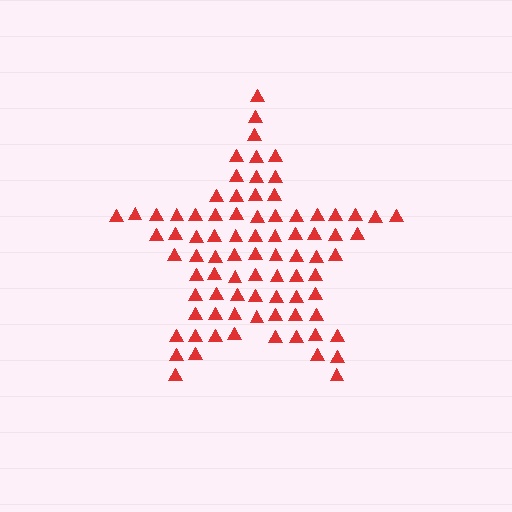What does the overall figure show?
The overall figure shows a star.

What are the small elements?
The small elements are triangles.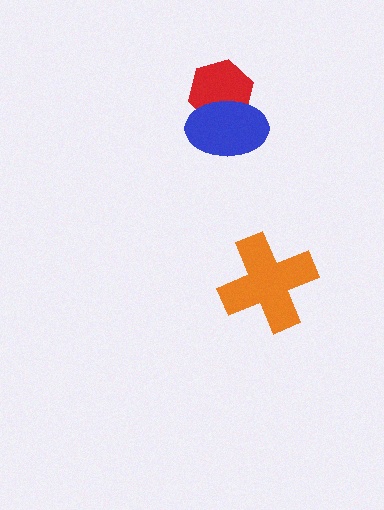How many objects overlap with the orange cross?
0 objects overlap with the orange cross.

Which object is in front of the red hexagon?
The blue ellipse is in front of the red hexagon.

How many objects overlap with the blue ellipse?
1 object overlaps with the blue ellipse.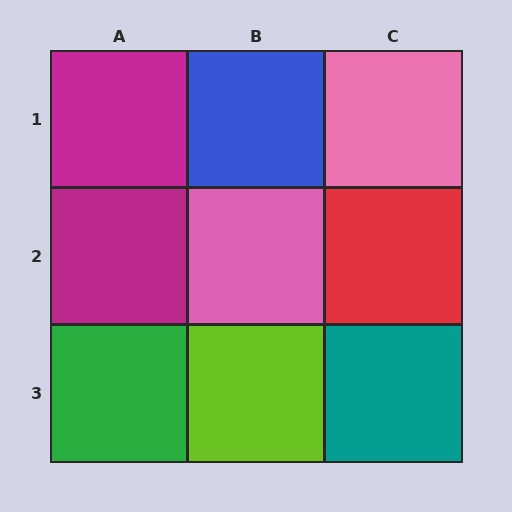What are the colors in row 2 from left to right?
Magenta, pink, red.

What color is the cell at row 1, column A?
Magenta.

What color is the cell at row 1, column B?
Blue.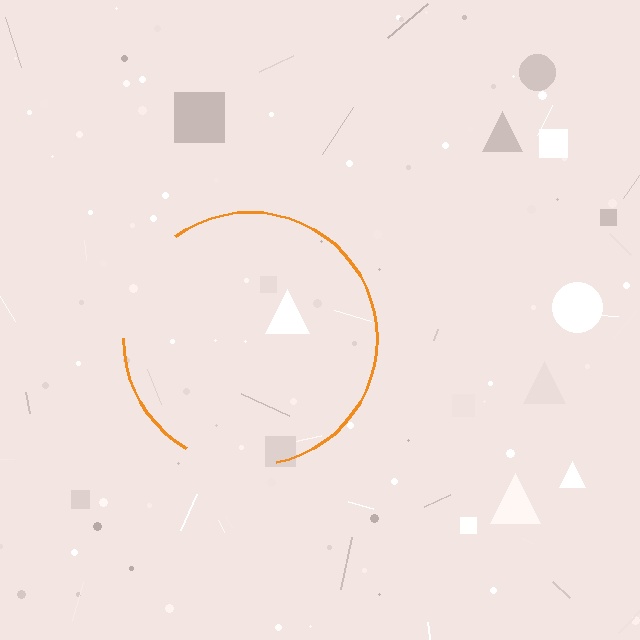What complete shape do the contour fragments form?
The contour fragments form a circle.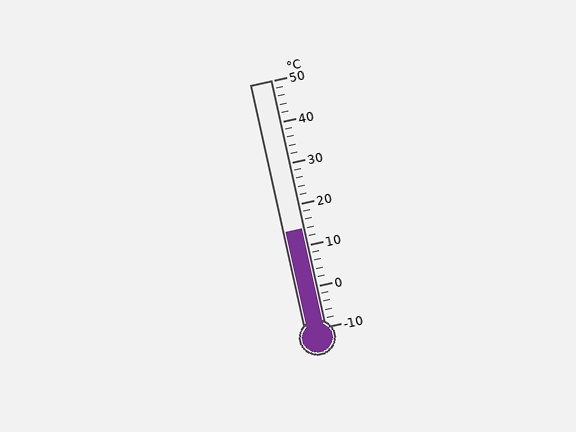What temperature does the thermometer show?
The thermometer shows approximately 14°C.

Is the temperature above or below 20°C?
The temperature is below 20°C.